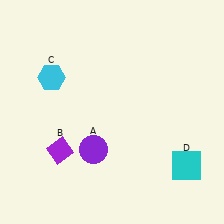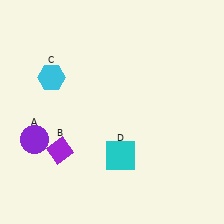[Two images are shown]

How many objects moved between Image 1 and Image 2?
2 objects moved between the two images.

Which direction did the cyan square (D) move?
The cyan square (D) moved left.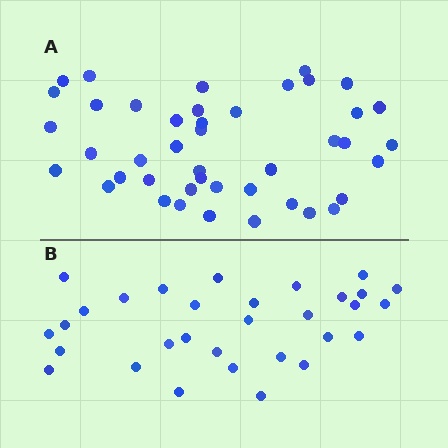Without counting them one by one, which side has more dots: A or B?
Region A (the top region) has more dots.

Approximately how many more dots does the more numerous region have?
Region A has roughly 12 or so more dots than region B.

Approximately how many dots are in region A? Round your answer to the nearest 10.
About 40 dots. (The exact count is 43, which rounds to 40.)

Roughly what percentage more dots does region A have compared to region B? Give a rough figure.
About 40% more.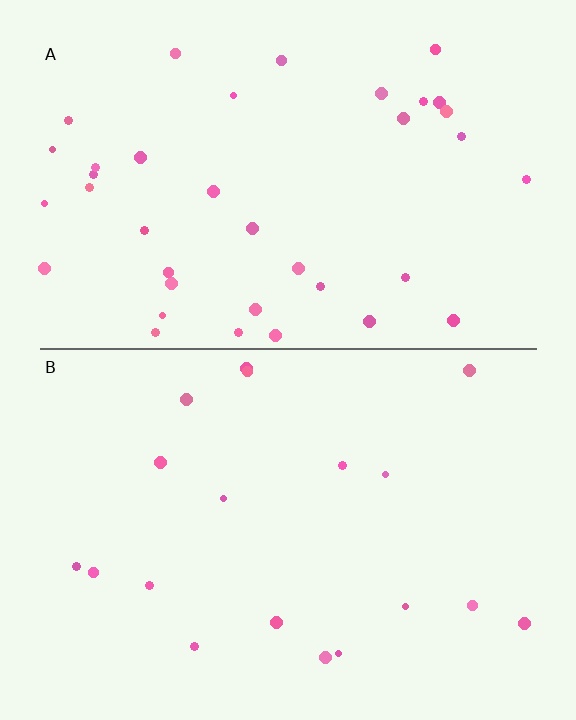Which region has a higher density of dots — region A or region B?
A (the top).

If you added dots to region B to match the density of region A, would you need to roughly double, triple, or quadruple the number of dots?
Approximately double.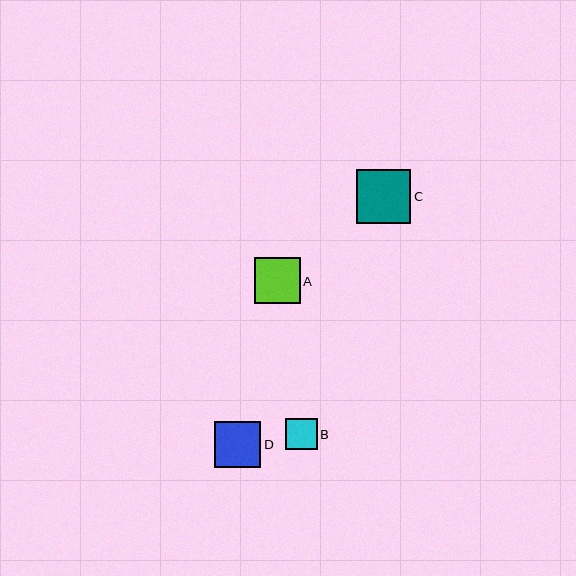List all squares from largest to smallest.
From largest to smallest: C, D, A, B.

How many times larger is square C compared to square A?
Square C is approximately 1.2 times the size of square A.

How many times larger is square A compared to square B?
Square A is approximately 1.4 times the size of square B.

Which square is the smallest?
Square B is the smallest with a size of approximately 31 pixels.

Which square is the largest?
Square C is the largest with a size of approximately 54 pixels.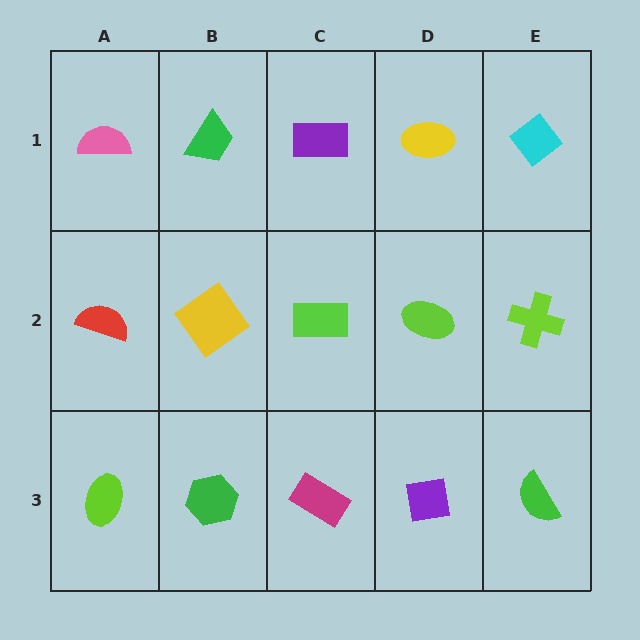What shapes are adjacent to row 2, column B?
A green trapezoid (row 1, column B), a green hexagon (row 3, column B), a red semicircle (row 2, column A), a lime rectangle (row 2, column C).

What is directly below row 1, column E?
A lime cross.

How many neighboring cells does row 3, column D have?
3.